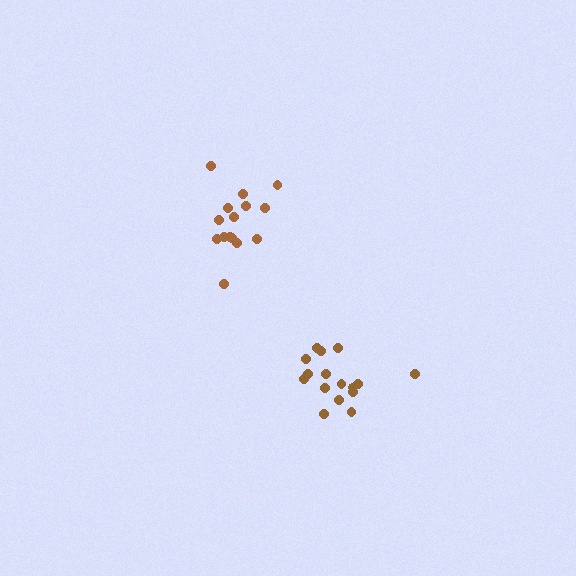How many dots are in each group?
Group 1: 16 dots, Group 2: 15 dots (31 total).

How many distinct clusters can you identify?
There are 2 distinct clusters.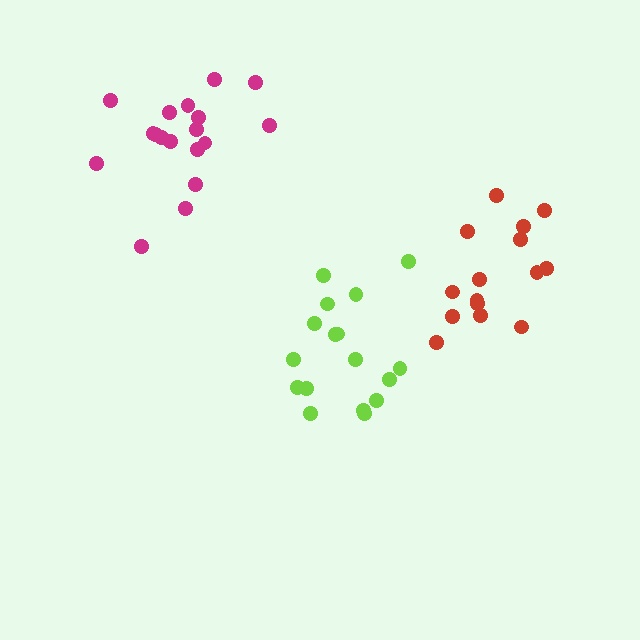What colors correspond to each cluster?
The clusters are colored: magenta, lime, red.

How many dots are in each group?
Group 1: 18 dots, Group 2: 17 dots, Group 3: 15 dots (50 total).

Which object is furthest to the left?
The magenta cluster is leftmost.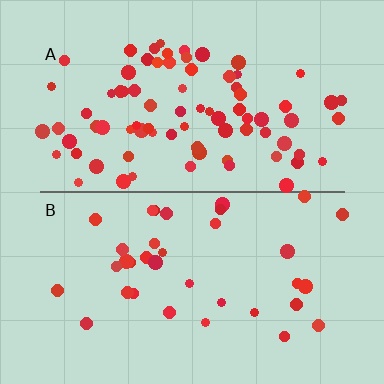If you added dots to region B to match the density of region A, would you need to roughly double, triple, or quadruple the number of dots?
Approximately double.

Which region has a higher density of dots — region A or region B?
A (the top).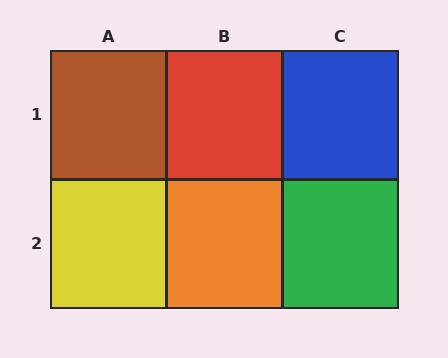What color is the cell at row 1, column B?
Red.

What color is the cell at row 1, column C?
Blue.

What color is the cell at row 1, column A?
Brown.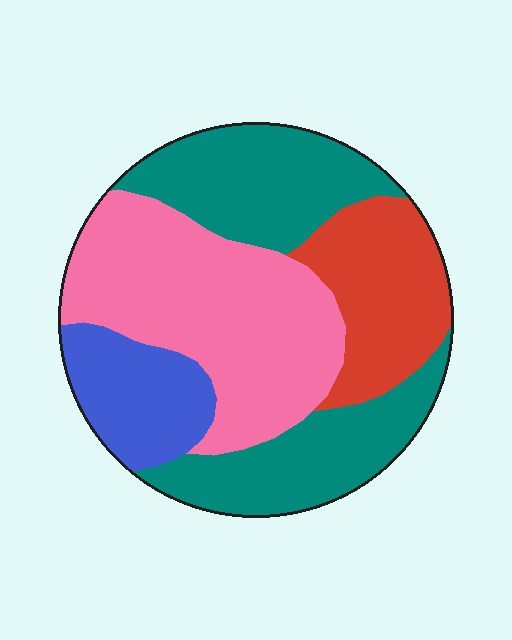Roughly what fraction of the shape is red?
Red covers 17% of the shape.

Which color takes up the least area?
Blue, at roughly 15%.